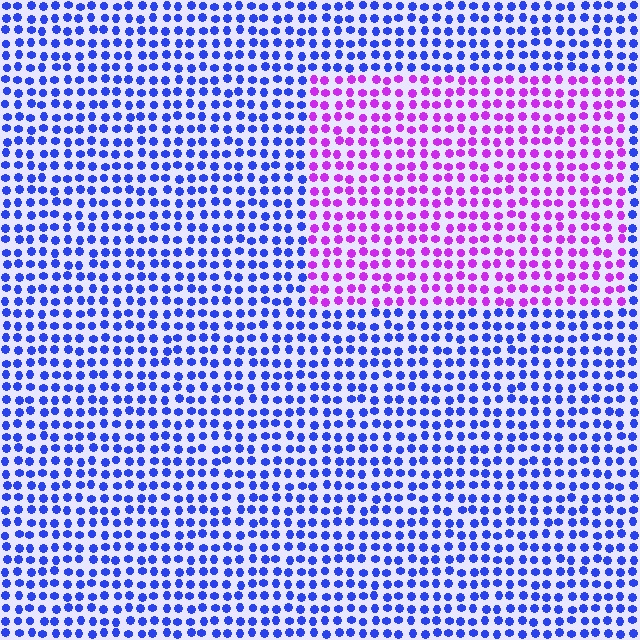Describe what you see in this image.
The image is filled with small blue elements in a uniform arrangement. A rectangle-shaped region is visible where the elements are tinted to a slightly different hue, forming a subtle color boundary.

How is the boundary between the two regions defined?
The boundary is defined purely by a slight shift in hue (about 58 degrees). Spacing, size, and orientation are identical on both sides.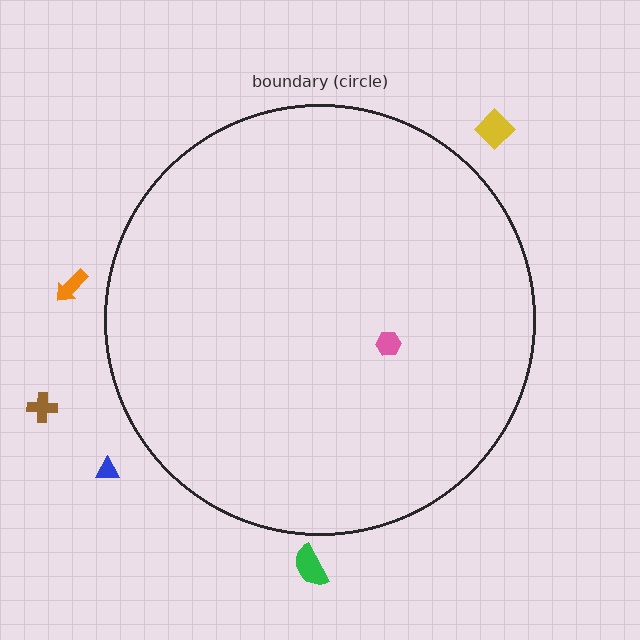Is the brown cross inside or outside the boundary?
Outside.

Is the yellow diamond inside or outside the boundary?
Outside.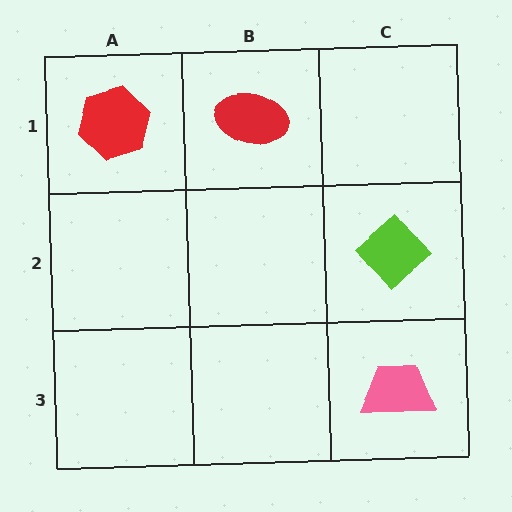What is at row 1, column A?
A red hexagon.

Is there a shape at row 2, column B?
No, that cell is empty.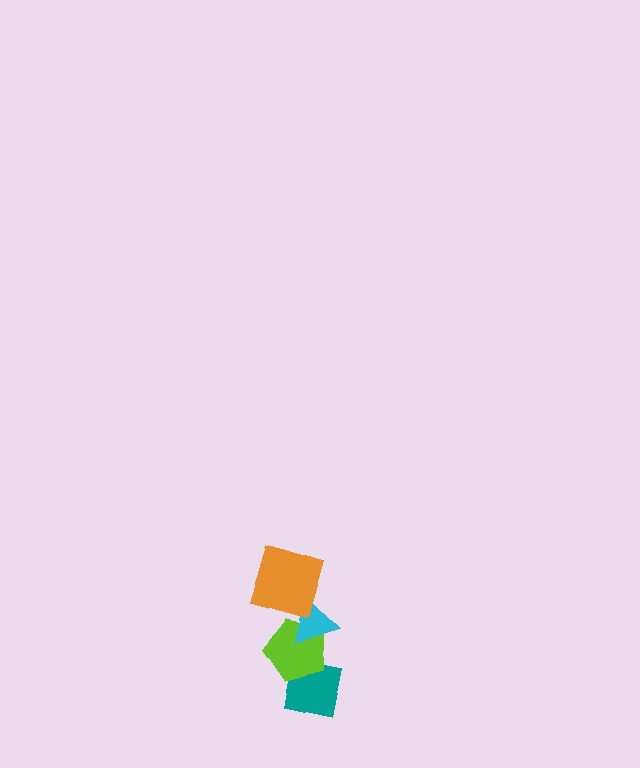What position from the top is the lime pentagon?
The lime pentagon is 3rd from the top.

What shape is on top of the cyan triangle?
The orange square is on top of the cyan triangle.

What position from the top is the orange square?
The orange square is 1st from the top.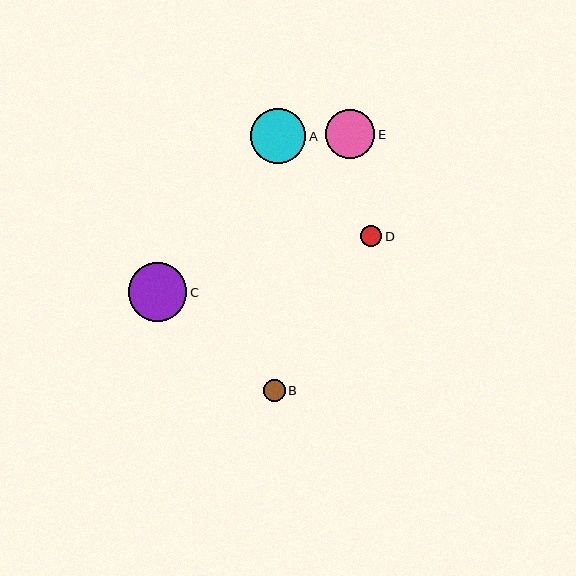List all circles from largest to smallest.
From largest to smallest: C, A, E, B, D.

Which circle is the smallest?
Circle D is the smallest with a size of approximately 21 pixels.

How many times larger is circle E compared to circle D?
Circle E is approximately 2.4 times the size of circle D.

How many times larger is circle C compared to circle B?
Circle C is approximately 2.6 times the size of circle B.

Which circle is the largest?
Circle C is the largest with a size of approximately 58 pixels.